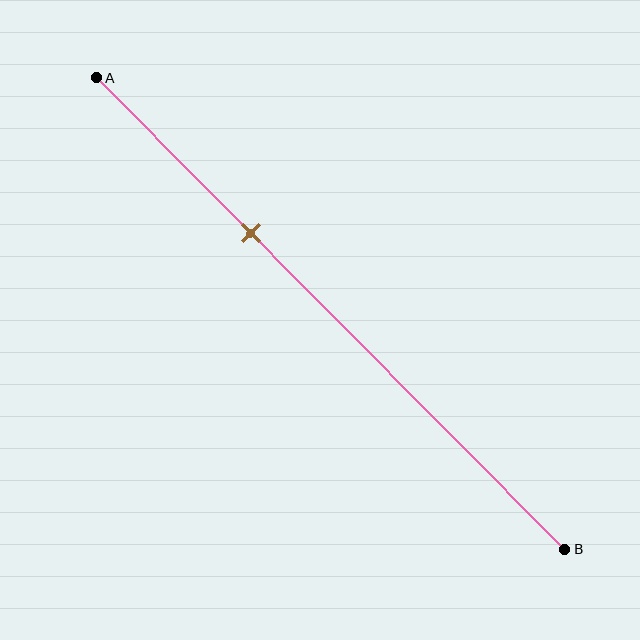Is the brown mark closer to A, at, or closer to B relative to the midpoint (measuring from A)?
The brown mark is closer to point A than the midpoint of segment AB.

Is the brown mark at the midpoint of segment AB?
No, the mark is at about 35% from A, not at the 50% midpoint.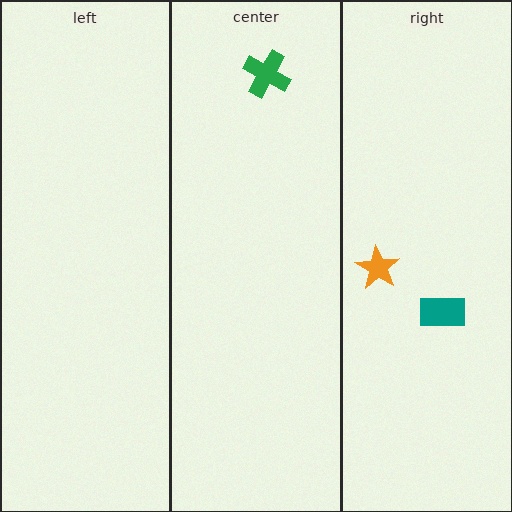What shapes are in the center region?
The green cross.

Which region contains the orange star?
The right region.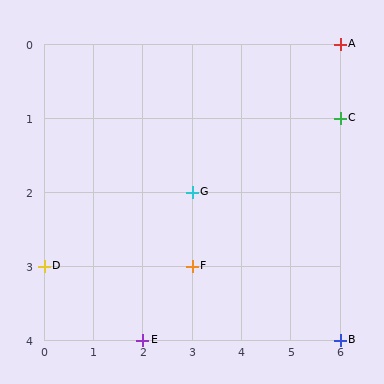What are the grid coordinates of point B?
Point B is at grid coordinates (6, 4).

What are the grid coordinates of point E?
Point E is at grid coordinates (2, 4).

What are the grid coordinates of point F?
Point F is at grid coordinates (3, 3).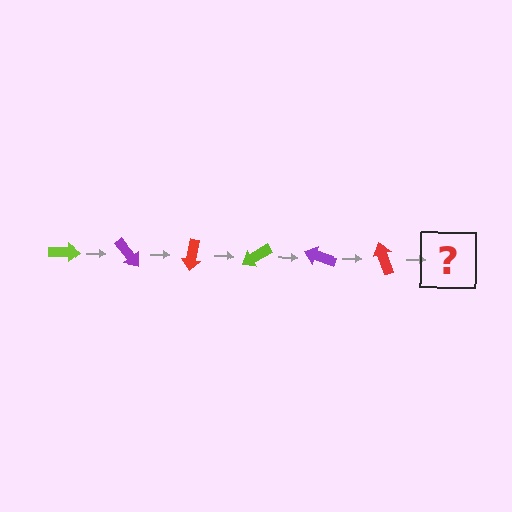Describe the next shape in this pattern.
It should be a lime arrow, rotated 300 degrees from the start.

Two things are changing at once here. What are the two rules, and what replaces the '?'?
The two rules are that it rotates 50 degrees each step and the color cycles through lime, purple, and red. The '?' should be a lime arrow, rotated 300 degrees from the start.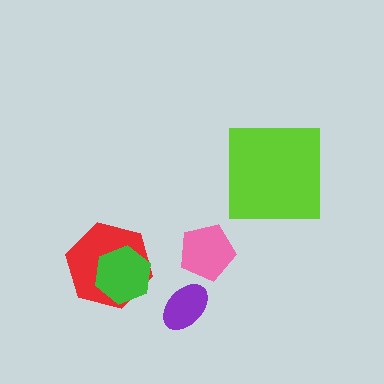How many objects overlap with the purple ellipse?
0 objects overlap with the purple ellipse.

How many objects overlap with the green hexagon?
1 object overlaps with the green hexagon.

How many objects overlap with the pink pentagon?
0 objects overlap with the pink pentagon.